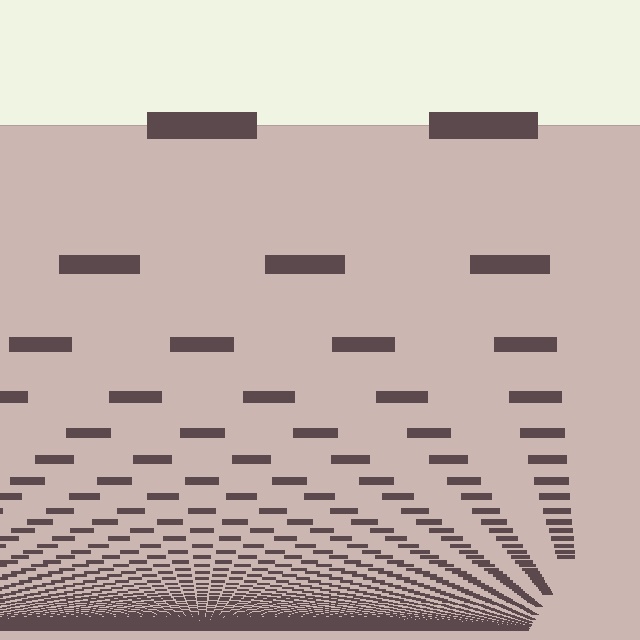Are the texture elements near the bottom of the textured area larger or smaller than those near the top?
Smaller. The gradient is inverted — elements near the bottom are smaller and denser.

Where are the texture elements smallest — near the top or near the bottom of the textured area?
Near the bottom.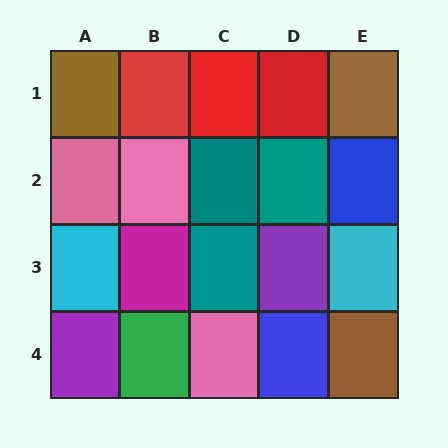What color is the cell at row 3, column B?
Magenta.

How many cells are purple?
2 cells are purple.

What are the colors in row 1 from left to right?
Brown, red, red, red, brown.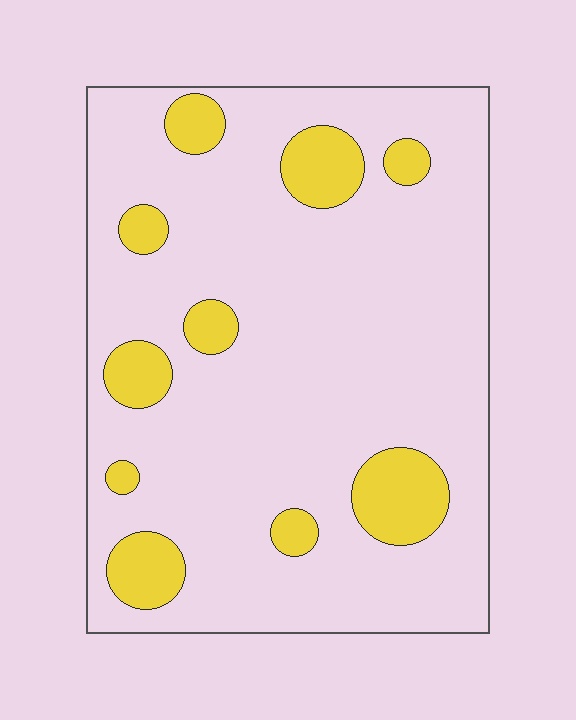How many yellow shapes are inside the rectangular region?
10.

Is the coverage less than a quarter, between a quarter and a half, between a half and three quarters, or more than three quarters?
Less than a quarter.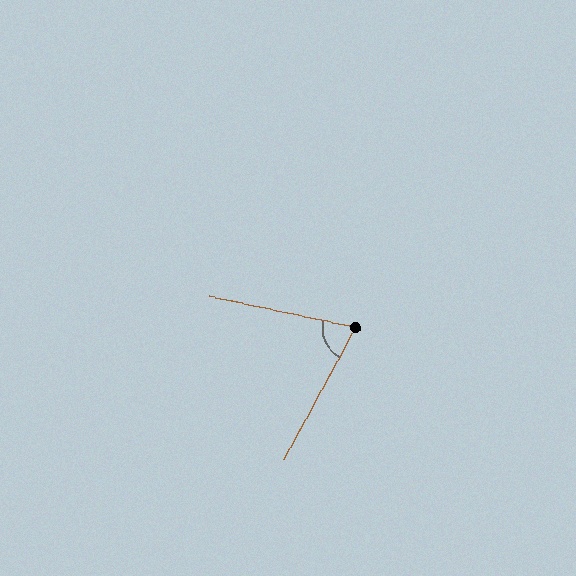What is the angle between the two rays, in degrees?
Approximately 73 degrees.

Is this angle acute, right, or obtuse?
It is acute.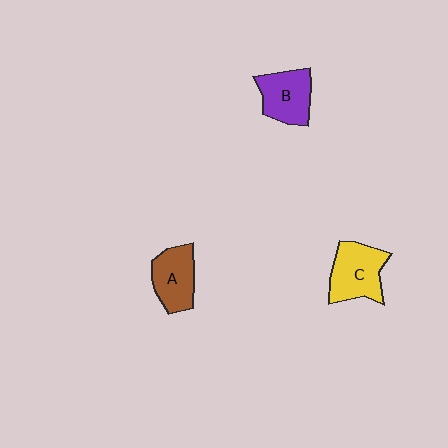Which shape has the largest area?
Shape C (yellow).